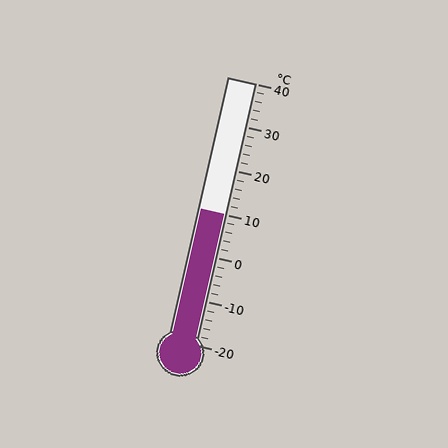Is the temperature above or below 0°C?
The temperature is above 0°C.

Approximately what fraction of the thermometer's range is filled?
The thermometer is filled to approximately 50% of its range.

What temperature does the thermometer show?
The thermometer shows approximately 10°C.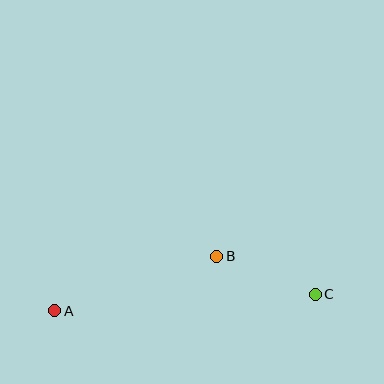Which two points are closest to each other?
Points B and C are closest to each other.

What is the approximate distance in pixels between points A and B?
The distance between A and B is approximately 171 pixels.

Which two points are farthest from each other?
Points A and C are farthest from each other.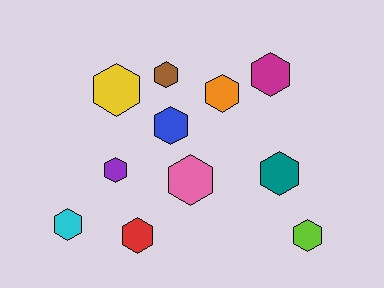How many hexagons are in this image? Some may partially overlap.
There are 11 hexagons.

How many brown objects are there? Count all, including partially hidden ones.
There is 1 brown object.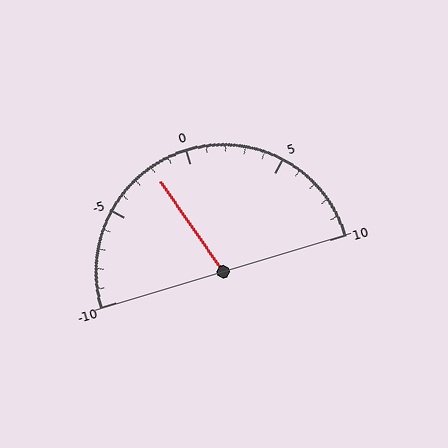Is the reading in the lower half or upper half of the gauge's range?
The reading is in the lower half of the range (-10 to 10).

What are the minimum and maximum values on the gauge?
The gauge ranges from -10 to 10.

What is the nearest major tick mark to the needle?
The nearest major tick mark is 0.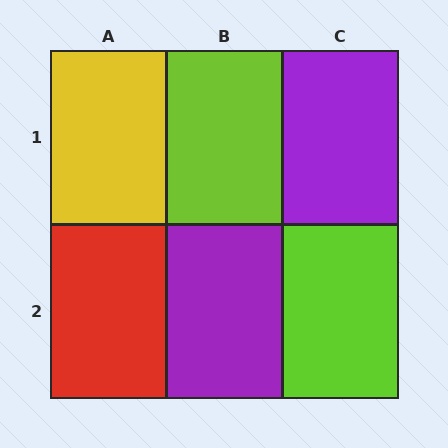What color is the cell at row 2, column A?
Red.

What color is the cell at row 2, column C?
Lime.